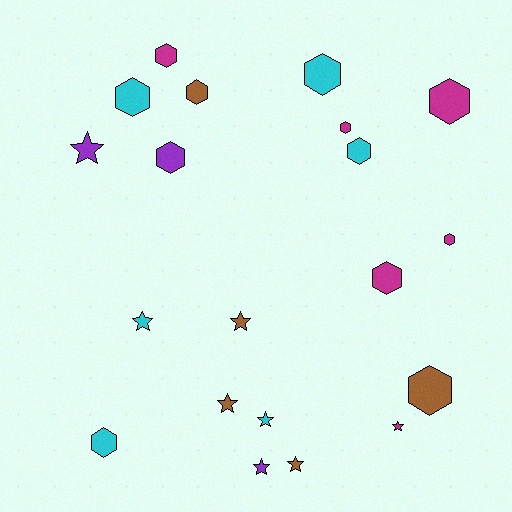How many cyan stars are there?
There are 2 cyan stars.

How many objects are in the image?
There are 20 objects.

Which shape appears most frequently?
Hexagon, with 12 objects.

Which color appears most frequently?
Cyan, with 6 objects.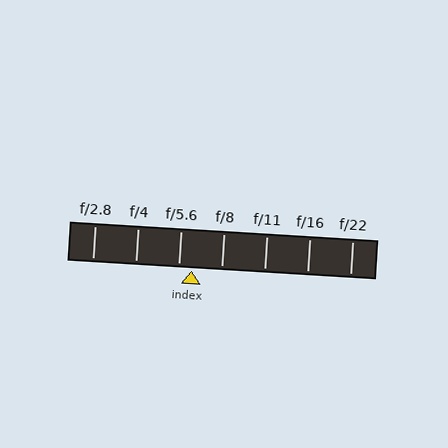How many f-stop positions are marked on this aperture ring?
There are 7 f-stop positions marked.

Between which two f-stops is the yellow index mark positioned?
The index mark is between f/5.6 and f/8.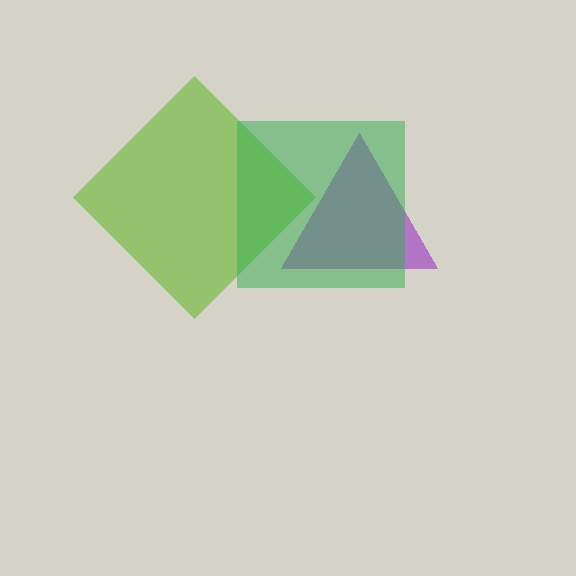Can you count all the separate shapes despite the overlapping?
Yes, there are 3 separate shapes.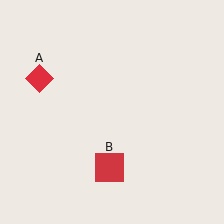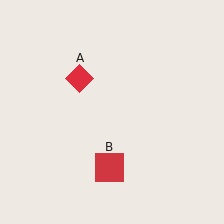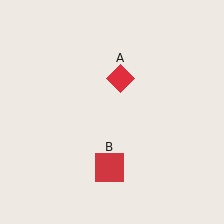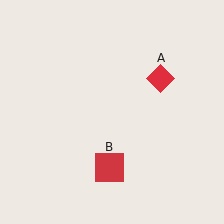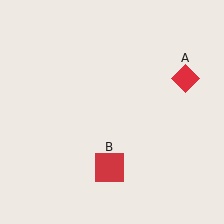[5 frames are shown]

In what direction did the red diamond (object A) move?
The red diamond (object A) moved right.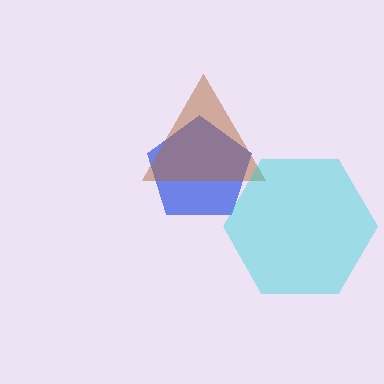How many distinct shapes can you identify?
There are 3 distinct shapes: a blue pentagon, a brown triangle, a cyan hexagon.